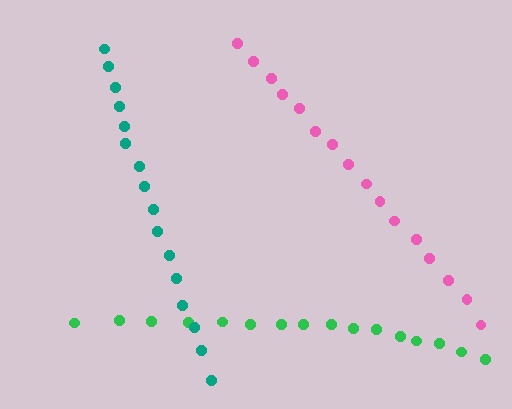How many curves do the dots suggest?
There are 3 distinct paths.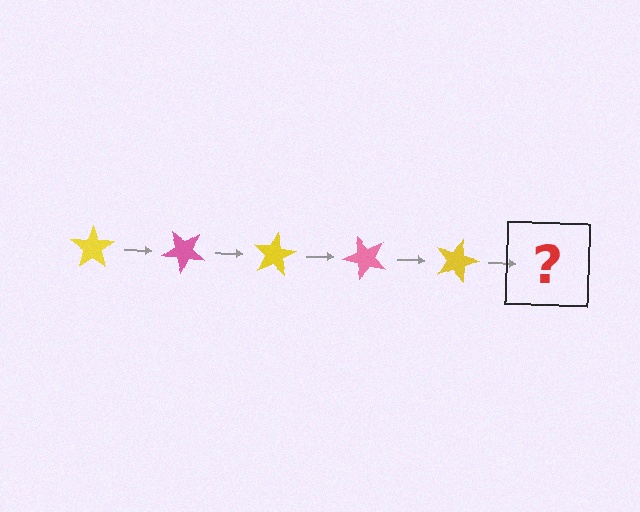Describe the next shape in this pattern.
It should be a pink star, rotated 200 degrees from the start.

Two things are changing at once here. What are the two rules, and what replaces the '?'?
The two rules are that it rotates 40 degrees each step and the color cycles through yellow and pink. The '?' should be a pink star, rotated 200 degrees from the start.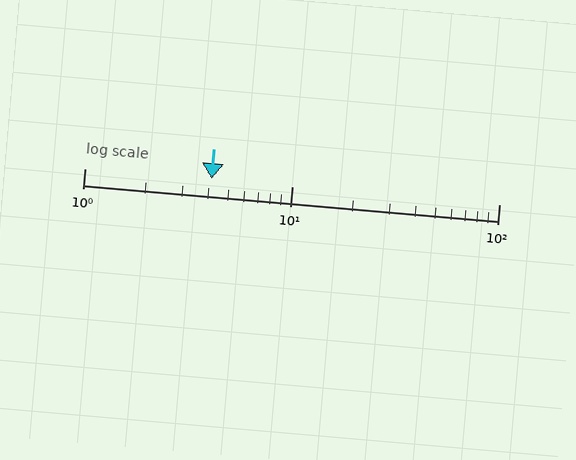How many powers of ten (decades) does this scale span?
The scale spans 2 decades, from 1 to 100.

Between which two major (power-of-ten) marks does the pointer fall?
The pointer is between 1 and 10.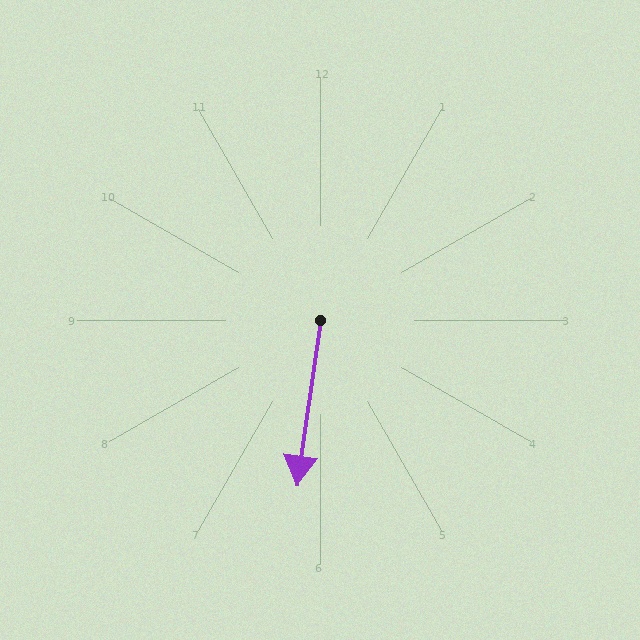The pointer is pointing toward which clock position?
Roughly 6 o'clock.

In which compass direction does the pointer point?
South.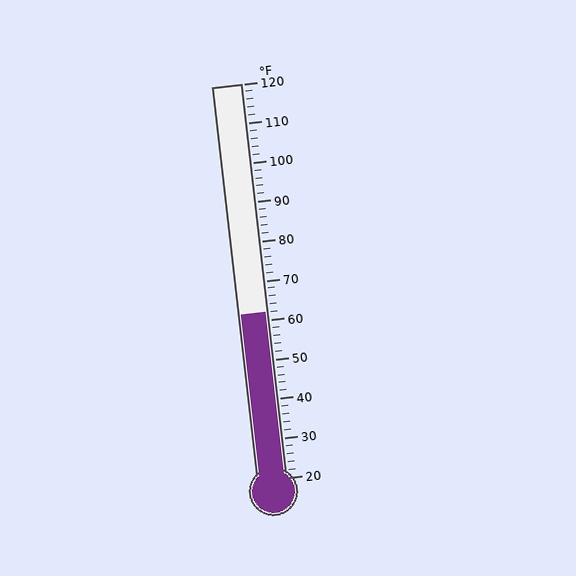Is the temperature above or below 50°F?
The temperature is above 50°F.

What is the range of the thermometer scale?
The thermometer scale ranges from 20°F to 120°F.